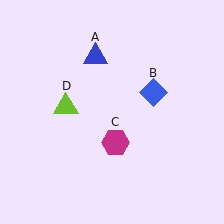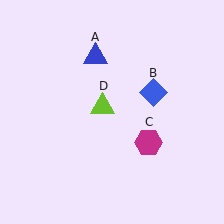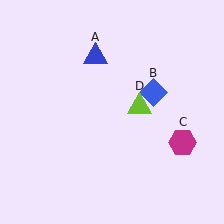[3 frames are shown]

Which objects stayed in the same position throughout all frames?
Blue triangle (object A) and blue diamond (object B) remained stationary.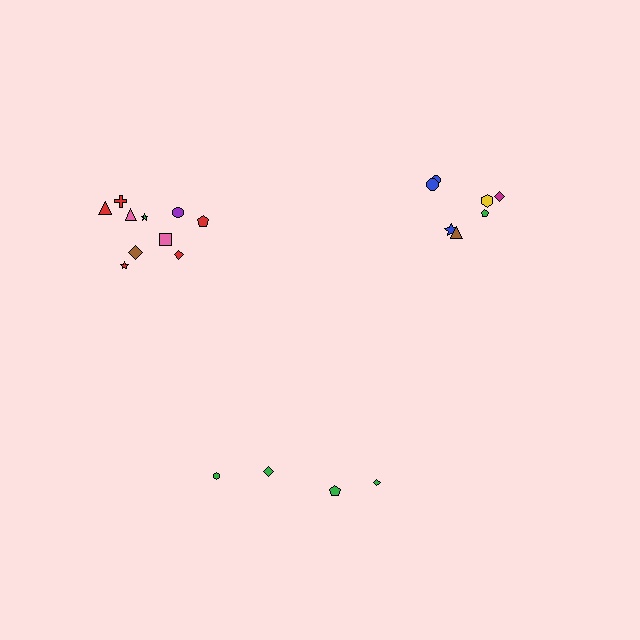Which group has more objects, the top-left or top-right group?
The top-left group.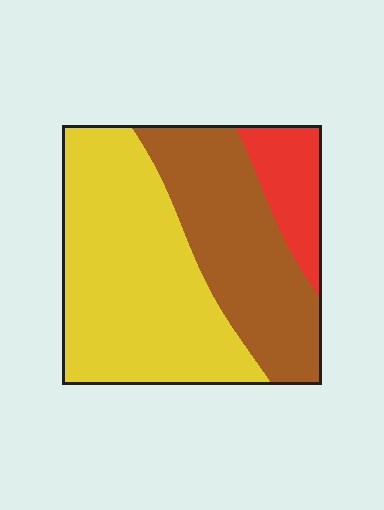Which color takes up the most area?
Yellow, at roughly 50%.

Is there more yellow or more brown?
Yellow.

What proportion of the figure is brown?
Brown takes up between a quarter and a half of the figure.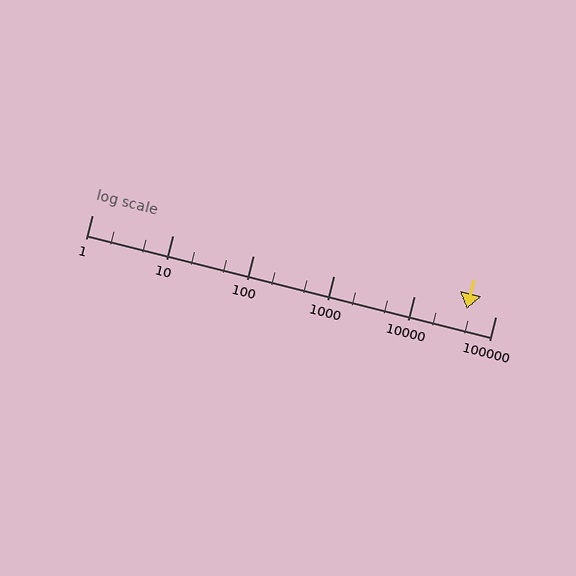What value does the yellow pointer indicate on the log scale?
The pointer indicates approximately 44000.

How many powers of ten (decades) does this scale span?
The scale spans 5 decades, from 1 to 100000.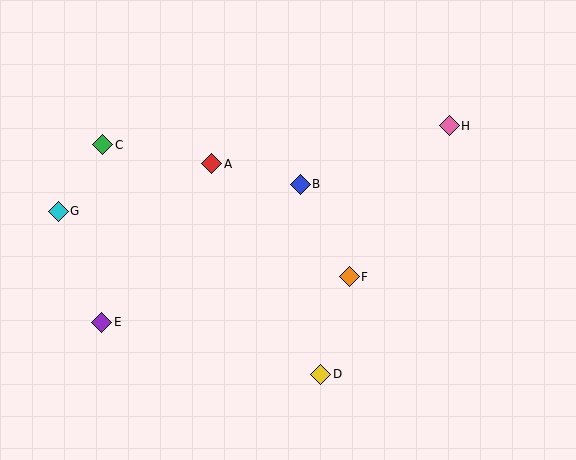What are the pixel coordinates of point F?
Point F is at (349, 277).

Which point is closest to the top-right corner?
Point H is closest to the top-right corner.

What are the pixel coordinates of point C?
Point C is at (103, 145).